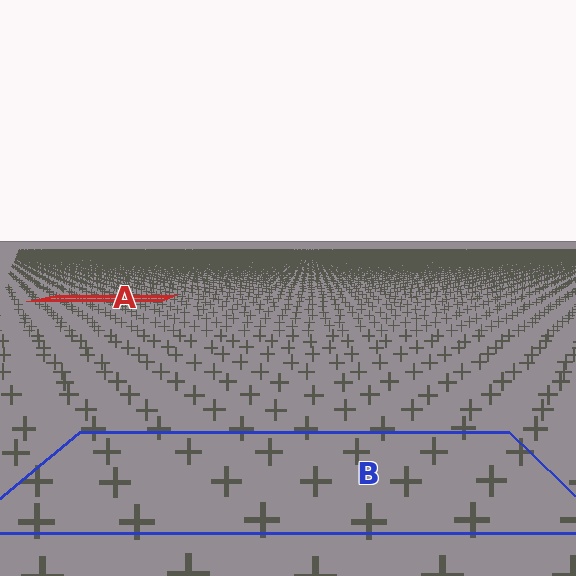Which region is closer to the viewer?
Region B is closer. The texture elements there are larger and more spread out.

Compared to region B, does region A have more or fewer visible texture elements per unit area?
Region A has more texture elements per unit area — they are packed more densely because it is farther away.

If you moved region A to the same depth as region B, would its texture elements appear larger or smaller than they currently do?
They would appear larger. At a closer depth, the same texture elements are projected at a bigger on-screen size.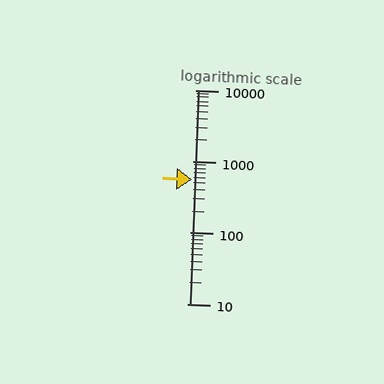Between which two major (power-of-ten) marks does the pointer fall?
The pointer is between 100 and 1000.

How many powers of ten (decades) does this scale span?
The scale spans 3 decades, from 10 to 10000.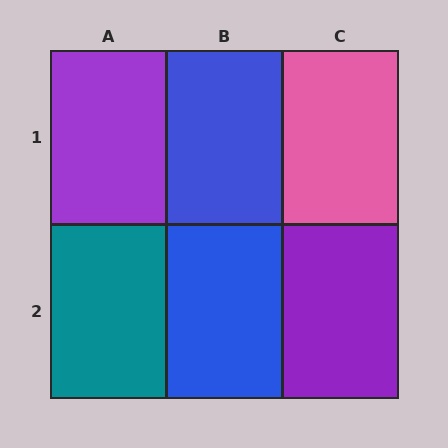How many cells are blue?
2 cells are blue.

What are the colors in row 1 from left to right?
Purple, blue, pink.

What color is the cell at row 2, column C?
Purple.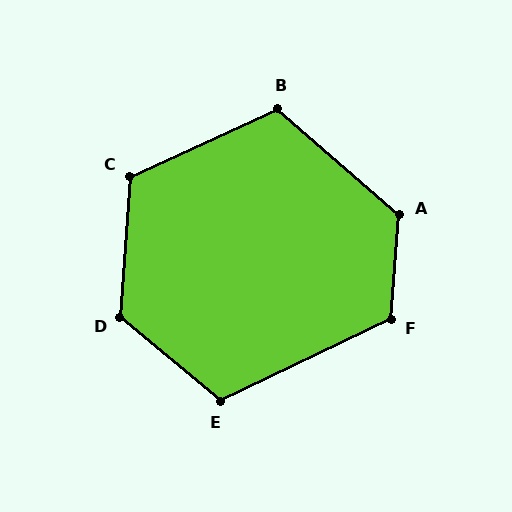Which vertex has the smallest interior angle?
B, at approximately 114 degrees.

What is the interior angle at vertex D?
Approximately 126 degrees (obtuse).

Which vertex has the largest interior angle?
A, at approximately 127 degrees.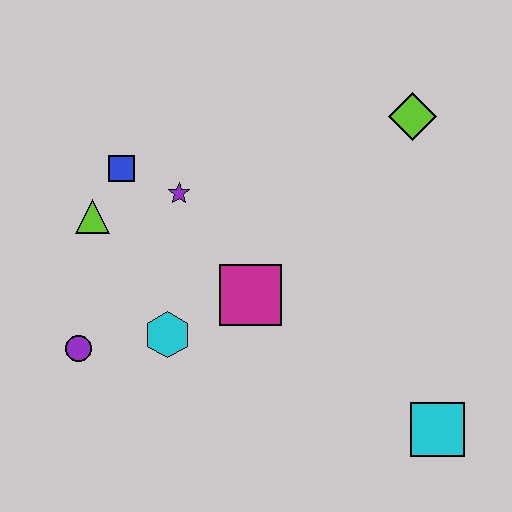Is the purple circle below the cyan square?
No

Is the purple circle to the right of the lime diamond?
No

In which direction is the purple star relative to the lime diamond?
The purple star is to the left of the lime diamond.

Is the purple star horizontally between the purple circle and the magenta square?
Yes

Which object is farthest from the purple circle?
The lime diamond is farthest from the purple circle.